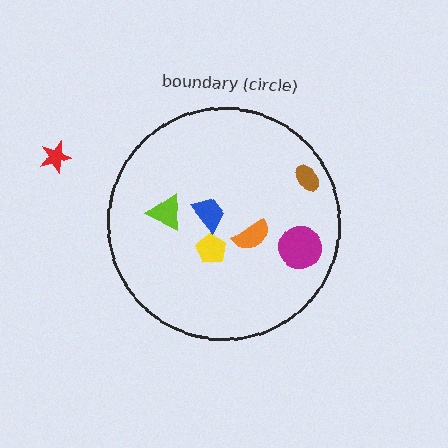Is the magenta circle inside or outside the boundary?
Inside.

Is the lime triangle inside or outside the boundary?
Inside.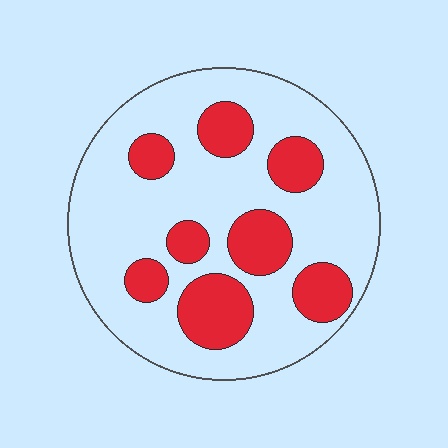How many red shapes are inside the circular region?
8.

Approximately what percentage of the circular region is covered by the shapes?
Approximately 25%.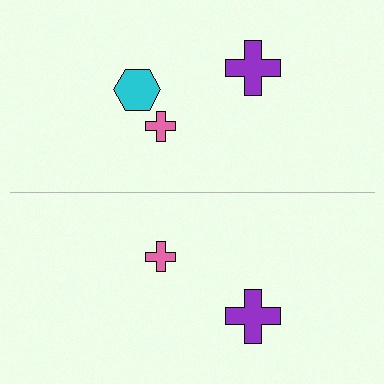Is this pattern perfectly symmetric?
No, the pattern is not perfectly symmetric. A cyan hexagon is missing from the bottom side.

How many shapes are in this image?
There are 5 shapes in this image.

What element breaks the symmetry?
A cyan hexagon is missing from the bottom side.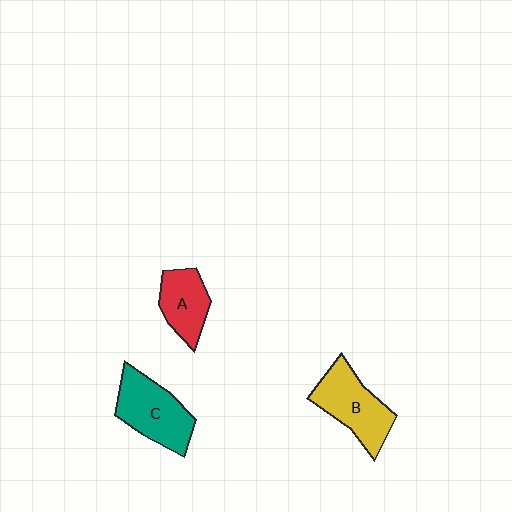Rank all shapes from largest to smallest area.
From largest to smallest: C (teal), B (yellow), A (red).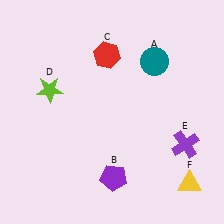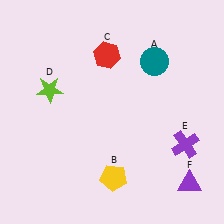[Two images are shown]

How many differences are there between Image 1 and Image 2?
There are 2 differences between the two images.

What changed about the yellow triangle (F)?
In Image 1, F is yellow. In Image 2, it changed to purple.